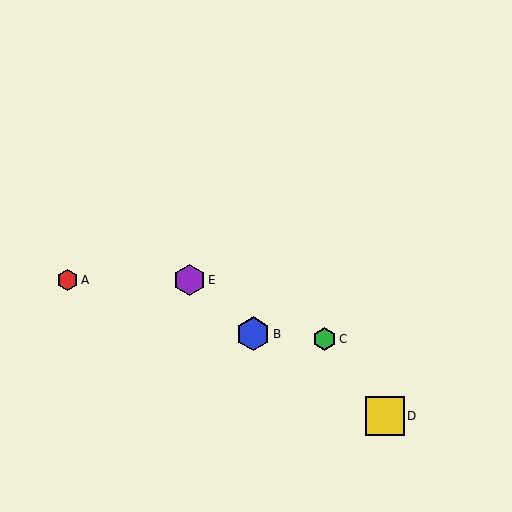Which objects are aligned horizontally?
Objects A, E are aligned horizontally.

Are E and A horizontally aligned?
Yes, both are at y≈280.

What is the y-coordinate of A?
Object A is at y≈280.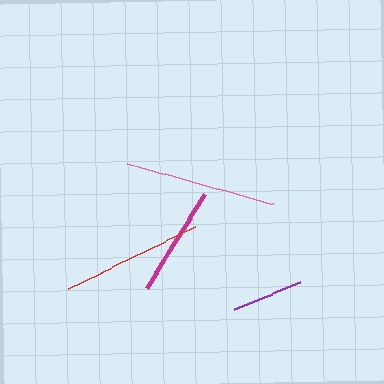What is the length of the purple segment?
The purple segment is approximately 71 pixels long.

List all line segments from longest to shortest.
From longest to shortest: pink, red, magenta, purple.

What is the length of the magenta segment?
The magenta segment is approximately 110 pixels long.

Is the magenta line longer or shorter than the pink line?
The pink line is longer than the magenta line.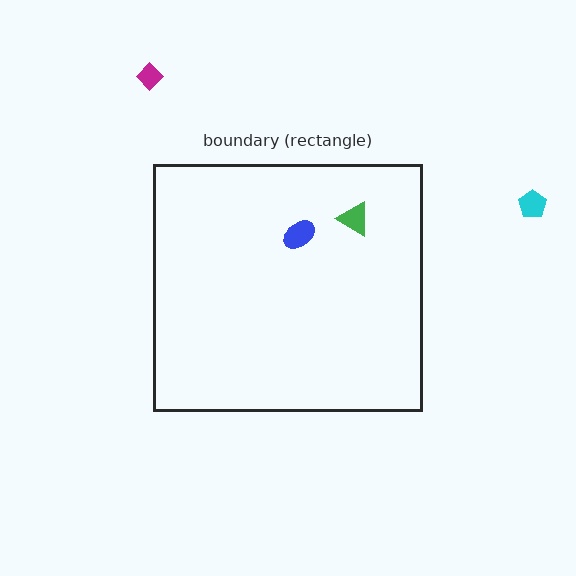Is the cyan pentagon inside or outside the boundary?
Outside.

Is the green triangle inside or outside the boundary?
Inside.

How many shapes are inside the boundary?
2 inside, 2 outside.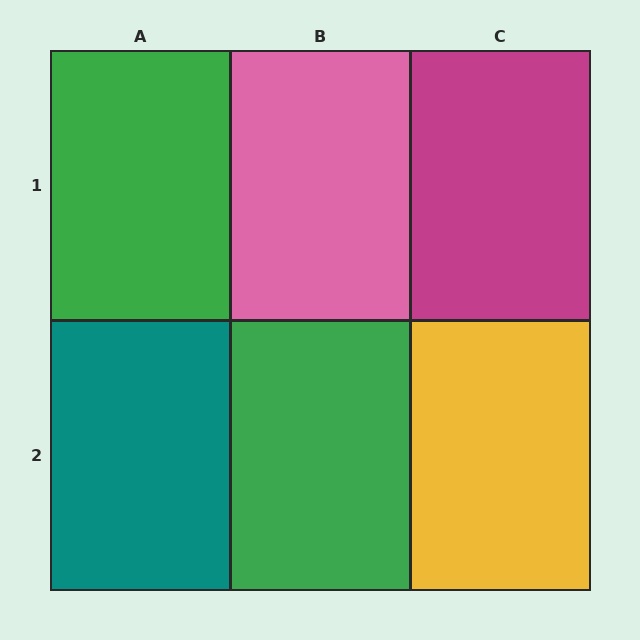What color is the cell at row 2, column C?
Yellow.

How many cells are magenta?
1 cell is magenta.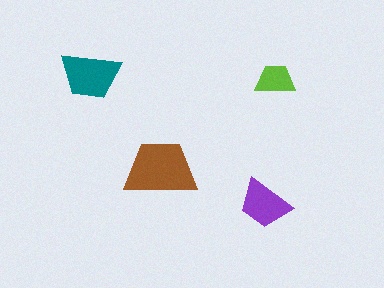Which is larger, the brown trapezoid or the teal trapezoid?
The brown one.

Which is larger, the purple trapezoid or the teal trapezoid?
The teal one.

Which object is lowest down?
The purple trapezoid is bottommost.